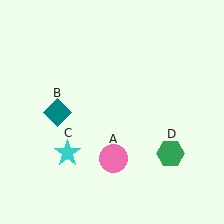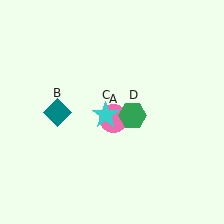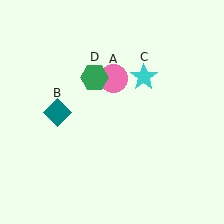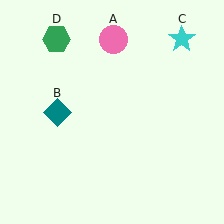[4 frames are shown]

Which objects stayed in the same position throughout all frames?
Teal diamond (object B) remained stationary.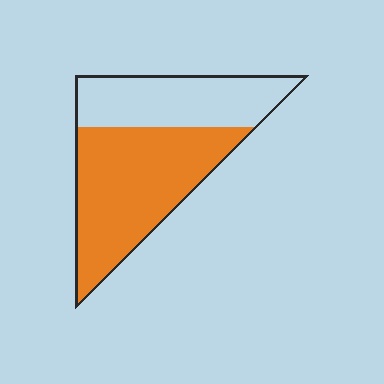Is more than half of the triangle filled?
Yes.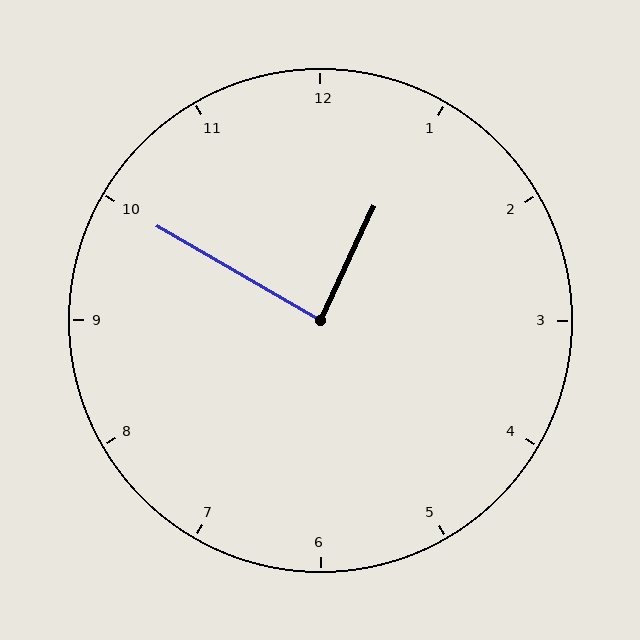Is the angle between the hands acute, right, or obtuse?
It is right.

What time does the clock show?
12:50.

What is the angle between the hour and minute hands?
Approximately 85 degrees.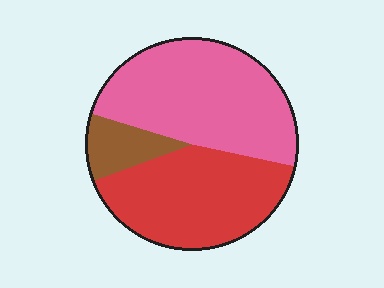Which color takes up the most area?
Pink, at roughly 50%.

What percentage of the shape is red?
Red covers about 40% of the shape.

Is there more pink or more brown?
Pink.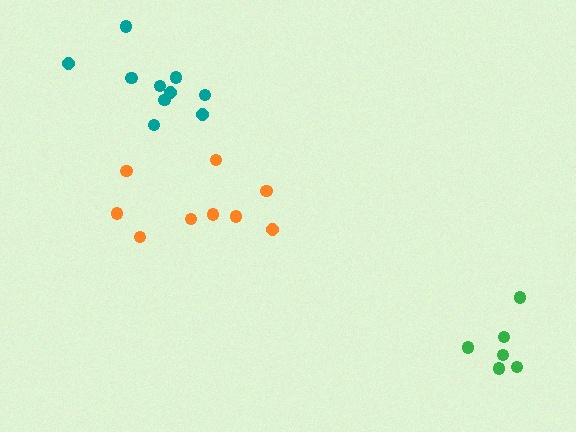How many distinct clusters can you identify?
There are 3 distinct clusters.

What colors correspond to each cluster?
The clusters are colored: green, orange, teal.